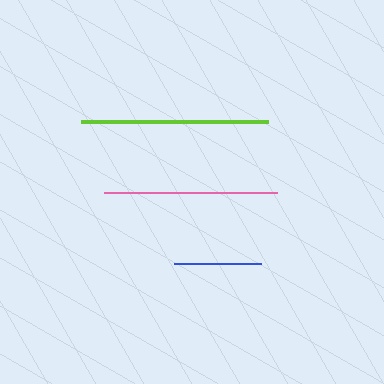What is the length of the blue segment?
The blue segment is approximately 87 pixels long.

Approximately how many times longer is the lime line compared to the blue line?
The lime line is approximately 2.2 times the length of the blue line.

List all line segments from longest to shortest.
From longest to shortest: lime, pink, blue.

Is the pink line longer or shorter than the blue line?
The pink line is longer than the blue line.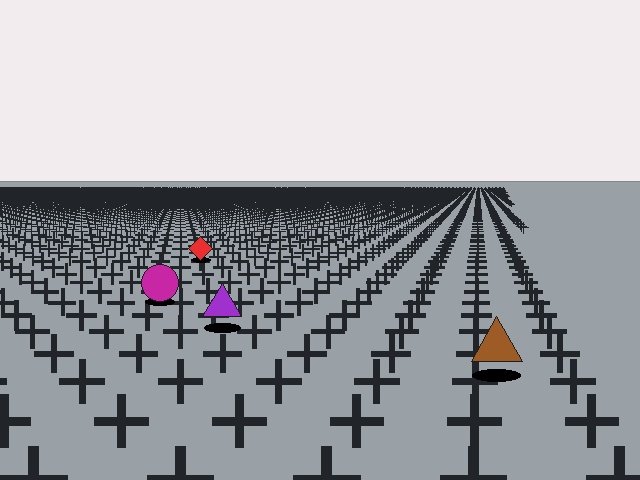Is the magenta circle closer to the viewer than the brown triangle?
No. The brown triangle is closer — you can tell from the texture gradient: the ground texture is coarser near it.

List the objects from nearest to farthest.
From nearest to farthest: the brown triangle, the purple triangle, the magenta circle, the red diamond.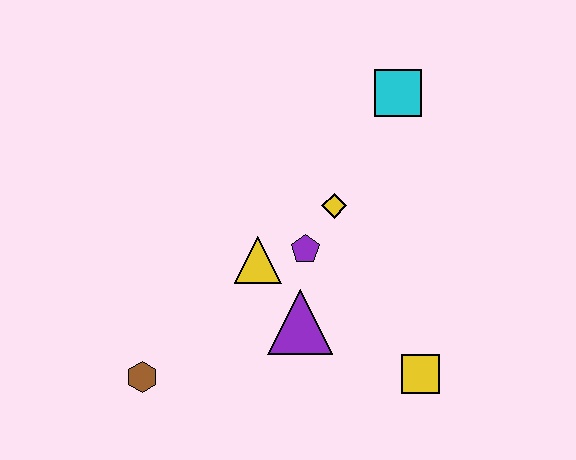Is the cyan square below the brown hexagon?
No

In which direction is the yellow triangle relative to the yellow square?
The yellow triangle is to the left of the yellow square.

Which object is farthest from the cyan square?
The brown hexagon is farthest from the cyan square.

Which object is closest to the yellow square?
The purple triangle is closest to the yellow square.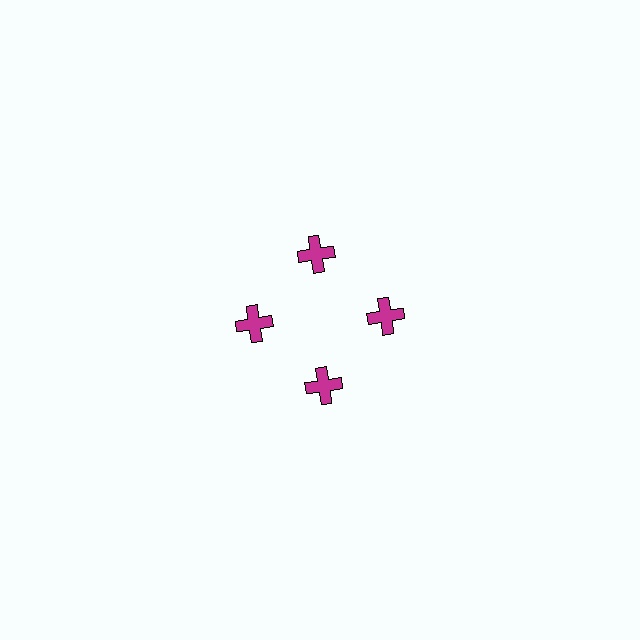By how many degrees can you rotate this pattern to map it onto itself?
The pattern maps onto itself every 90 degrees of rotation.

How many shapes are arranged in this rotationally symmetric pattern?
There are 4 shapes, arranged in 4 groups of 1.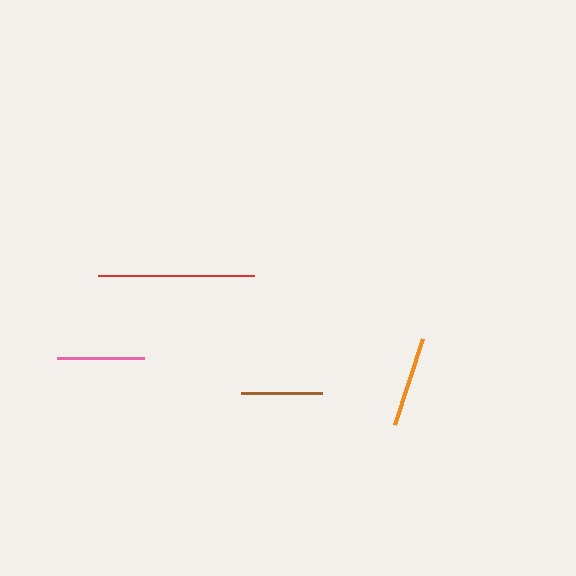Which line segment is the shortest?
The brown line is the shortest at approximately 80 pixels.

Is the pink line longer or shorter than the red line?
The red line is longer than the pink line.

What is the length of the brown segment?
The brown segment is approximately 80 pixels long.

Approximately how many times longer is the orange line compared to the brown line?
The orange line is approximately 1.1 times the length of the brown line.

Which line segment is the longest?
The red line is the longest at approximately 156 pixels.